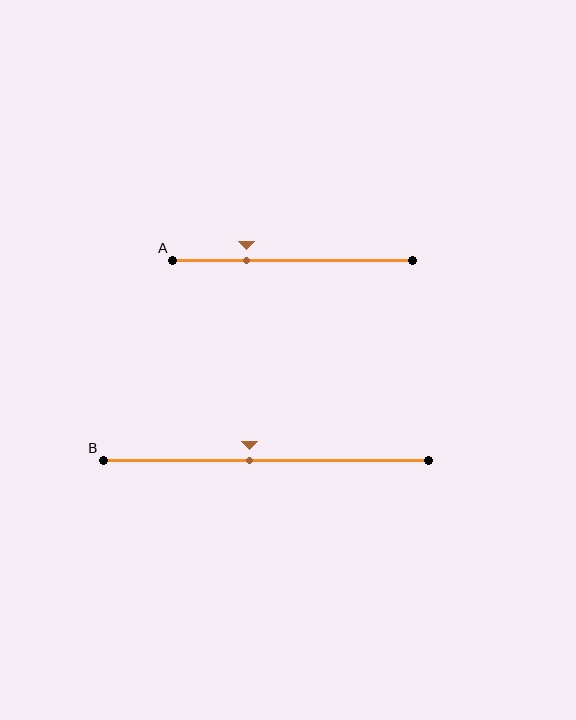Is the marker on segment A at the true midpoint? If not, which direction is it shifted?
No, the marker on segment A is shifted to the left by about 19% of the segment length.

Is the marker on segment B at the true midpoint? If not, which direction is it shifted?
No, the marker on segment B is shifted to the left by about 5% of the segment length.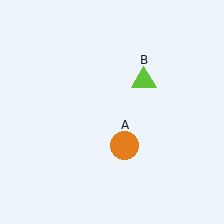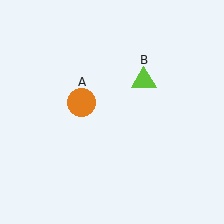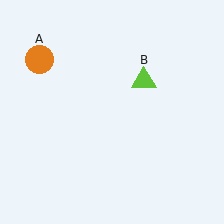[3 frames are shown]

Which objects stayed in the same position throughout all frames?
Lime triangle (object B) remained stationary.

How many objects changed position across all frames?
1 object changed position: orange circle (object A).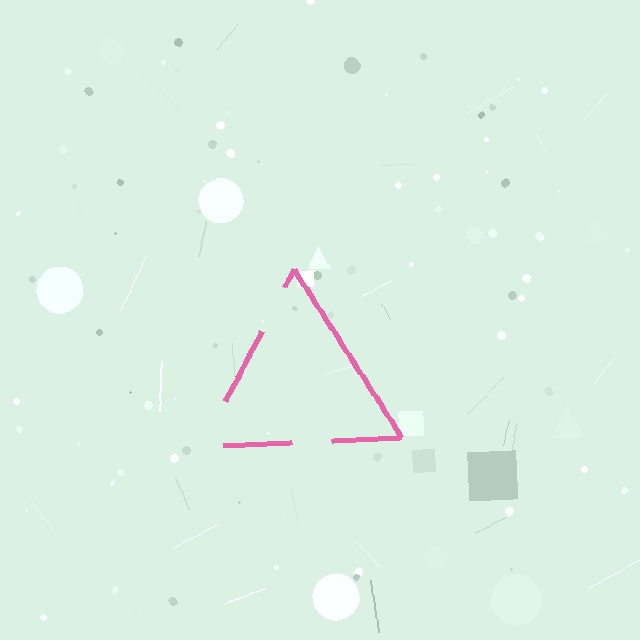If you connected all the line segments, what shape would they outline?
They would outline a triangle.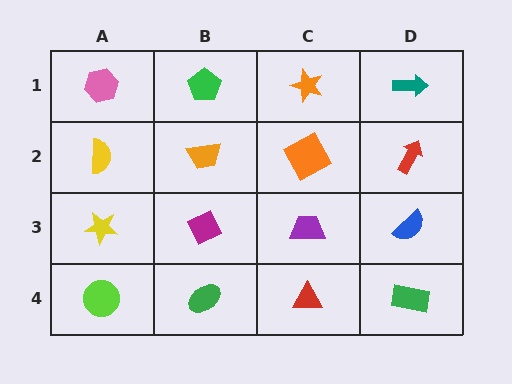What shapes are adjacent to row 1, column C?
An orange square (row 2, column C), a green pentagon (row 1, column B), a teal arrow (row 1, column D).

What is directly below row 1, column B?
An orange trapezoid.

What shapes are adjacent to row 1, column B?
An orange trapezoid (row 2, column B), a pink hexagon (row 1, column A), an orange star (row 1, column C).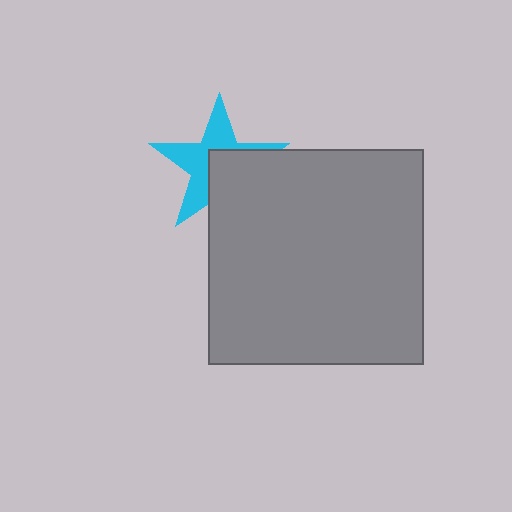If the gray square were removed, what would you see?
You would see the complete cyan star.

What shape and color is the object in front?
The object in front is a gray square.